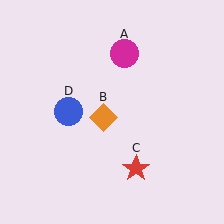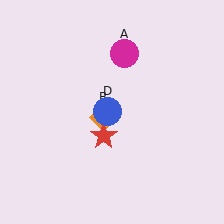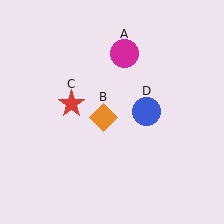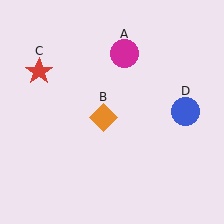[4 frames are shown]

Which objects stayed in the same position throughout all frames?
Magenta circle (object A) and orange diamond (object B) remained stationary.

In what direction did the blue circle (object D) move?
The blue circle (object D) moved right.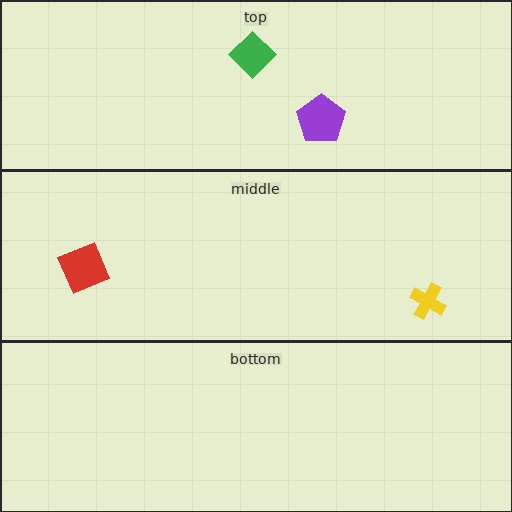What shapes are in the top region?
The green diamond, the purple pentagon.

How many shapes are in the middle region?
2.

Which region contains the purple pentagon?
The top region.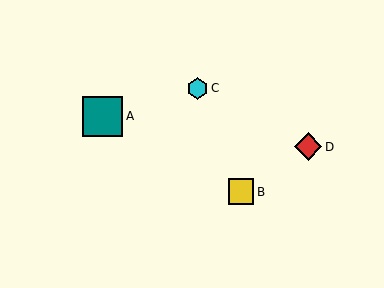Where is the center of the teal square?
The center of the teal square is at (103, 116).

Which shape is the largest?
The teal square (labeled A) is the largest.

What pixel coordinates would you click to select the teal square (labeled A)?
Click at (103, 116) to select the teal square A.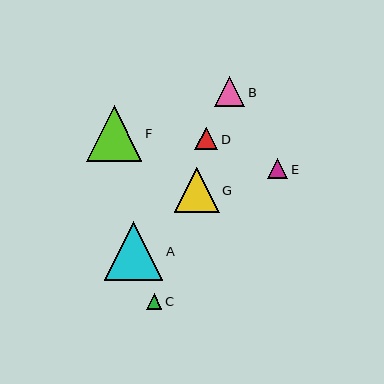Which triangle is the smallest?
Triangle C is the smallest with a size of approximately 15 pixels.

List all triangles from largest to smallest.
From largest to smallest: A, F, G, B, D, E, C.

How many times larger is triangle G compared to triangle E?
Triangle G is approximately 2.2 times the size of triangle E.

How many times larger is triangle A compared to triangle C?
Triangle A is approximately 3.8 times the size of triangle C.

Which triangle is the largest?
Triangle A is the largest with a size of approximately 59 pixels.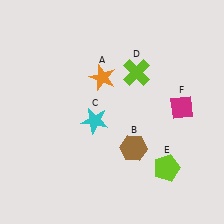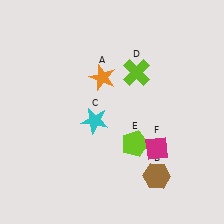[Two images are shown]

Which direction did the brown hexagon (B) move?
The brown hexagon (B) moved down.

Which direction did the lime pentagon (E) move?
The lime pentagon (E) moved left.